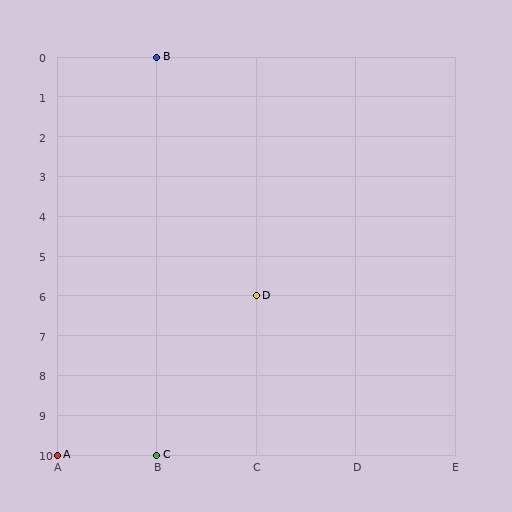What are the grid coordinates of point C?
Point C is at grid coordinates (B, 10).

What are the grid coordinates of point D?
Point D is at grid coordinates (C, 6).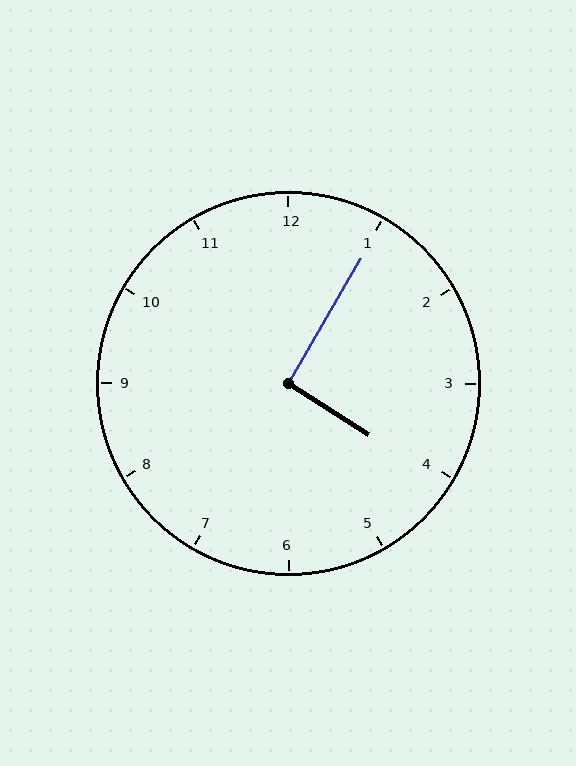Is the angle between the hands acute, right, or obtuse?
It is right.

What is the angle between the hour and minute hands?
Approximately 92 degrees.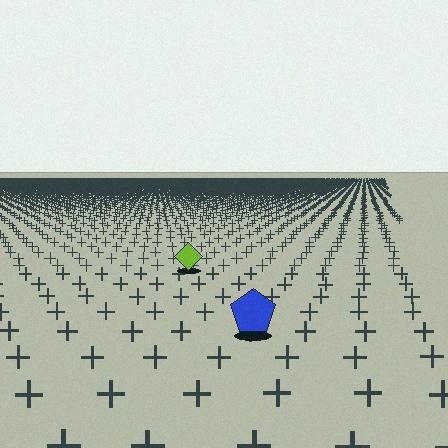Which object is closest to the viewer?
The blue pentagon is closest. The texture marks near it are larger and more spread out.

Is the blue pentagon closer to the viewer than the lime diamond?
Yes. The blue pentagon is closer — you can tell from the texture gradient: the ground texture is coarser near it.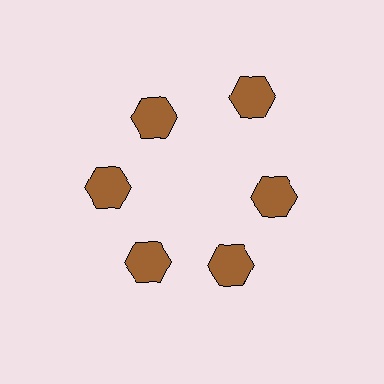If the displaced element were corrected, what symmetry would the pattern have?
It would have 6-fold rotational symmetry — the pattern would map onto itself every 60 degrees.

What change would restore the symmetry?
The symmetry would be restored by moving it inward, back onto the ring so that all 6 hexagons sit at equal angles and equal distance from the center.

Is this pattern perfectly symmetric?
No. The 6 brown hexagons are arranged in a ring, but one element near the 1 o'clock position is pushed outward from the center, breaking the 6-fold rotational symmetry.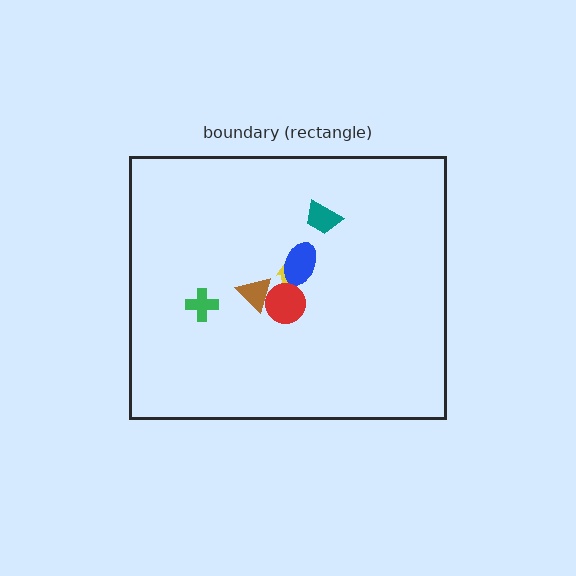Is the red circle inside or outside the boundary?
Inside.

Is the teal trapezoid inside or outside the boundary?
Inside.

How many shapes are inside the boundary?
6 inside, 0 outside.